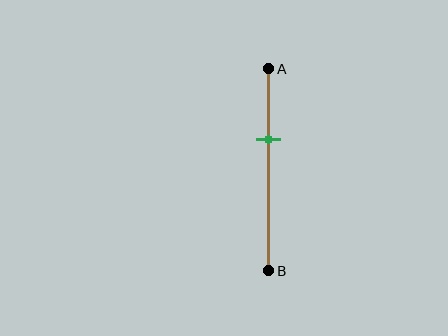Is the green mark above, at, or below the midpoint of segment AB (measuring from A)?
The green mark is above the midpoint of segment AB.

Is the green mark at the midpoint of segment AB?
No, the mark is at about 35% from A, not at the 50% midpoint.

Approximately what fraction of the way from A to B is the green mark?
The green mark is approximately 35% of the way from A to B.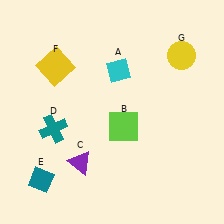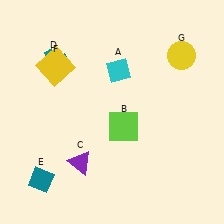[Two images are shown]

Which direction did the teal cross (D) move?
The teal cross (D) moved up.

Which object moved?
The teal cross (D) moved up.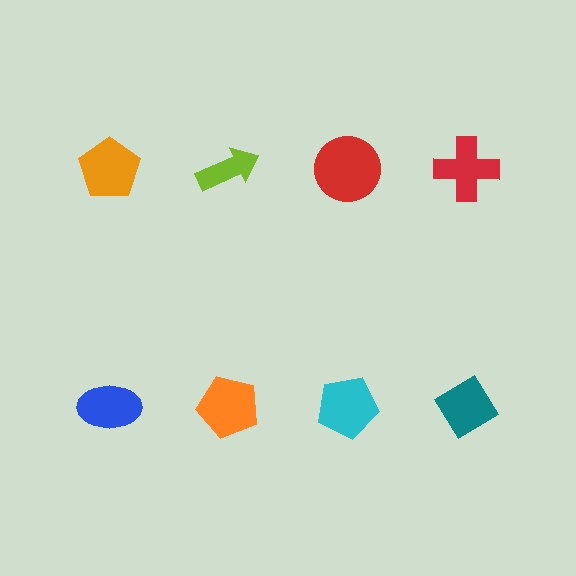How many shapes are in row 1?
4 shapes.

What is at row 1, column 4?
A red cross.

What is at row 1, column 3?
A red circle.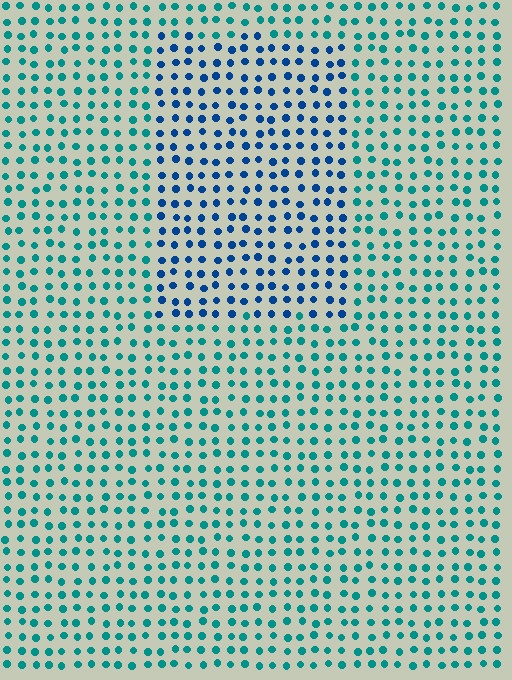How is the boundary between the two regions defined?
The boundary is defined purely by a slight shift in hue (about 37 degrees). Spacing, size, and orientation are identical on both sides.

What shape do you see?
I see a rectangle.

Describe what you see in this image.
The image is filled with small teal elements in a uniform arrangement. A rectangle-shaped region is visible where the elements are tinted to a slightly different hue, forming a subtle color boundary.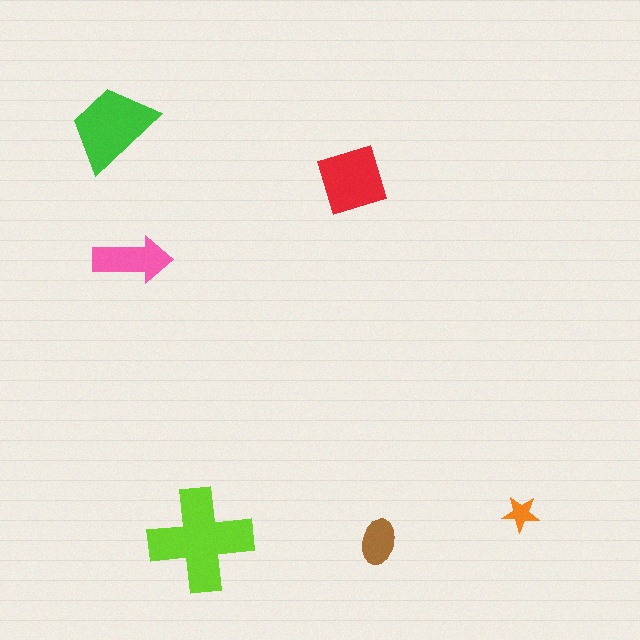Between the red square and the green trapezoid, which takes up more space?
The green trapezoid.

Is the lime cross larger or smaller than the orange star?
Larger.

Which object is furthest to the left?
The green trapezoid is leftmost.